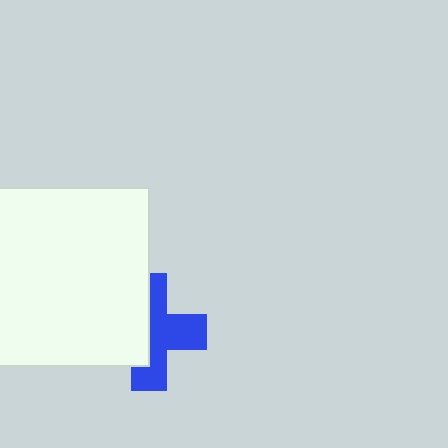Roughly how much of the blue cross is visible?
About half of it is visible (roughly 56%).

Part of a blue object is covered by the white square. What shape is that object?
It is a cross.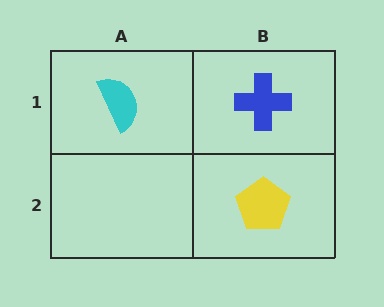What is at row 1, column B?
A blue cross.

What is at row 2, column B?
A yellow pentagon.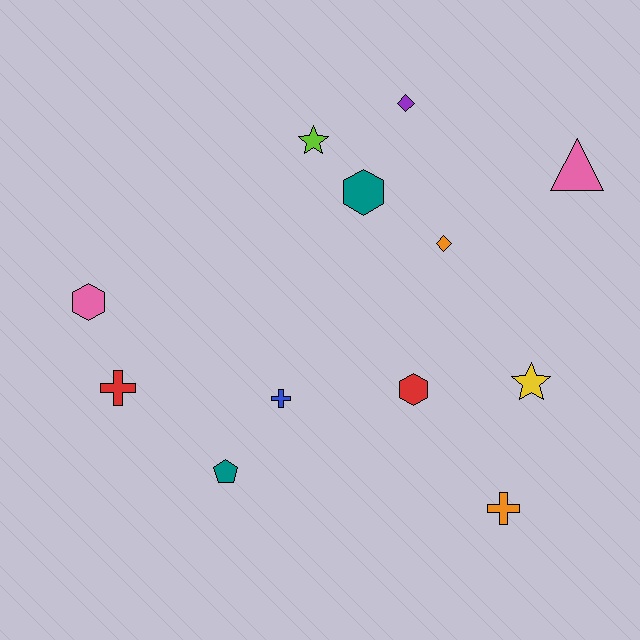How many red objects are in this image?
There are 2 red objects.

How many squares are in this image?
There are no squares.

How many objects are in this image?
There are 12 objects.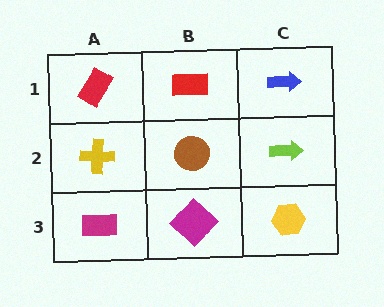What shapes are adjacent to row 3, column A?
A yellow cross (row 2, column A), a magenta diamond (row 3, column B).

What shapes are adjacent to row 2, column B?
A red rectangle (row 1, column B), a magenta diamond (row 3, column B), a yellow cross (row 2, column A), a lime arrow (row 2, column C).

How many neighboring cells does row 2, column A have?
3.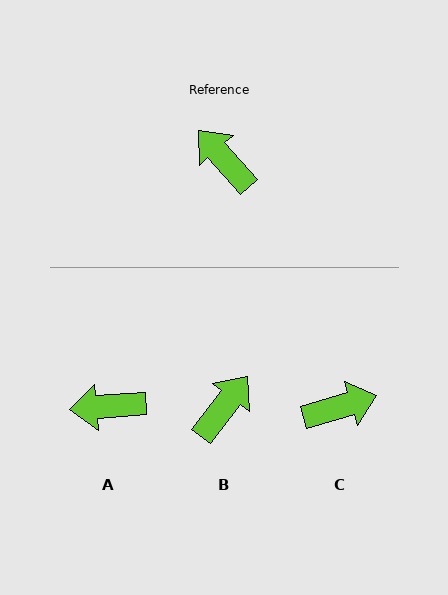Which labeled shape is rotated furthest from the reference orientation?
C, about 115 degrees away.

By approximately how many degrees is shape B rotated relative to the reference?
Approximately 79 degrees clockwise.